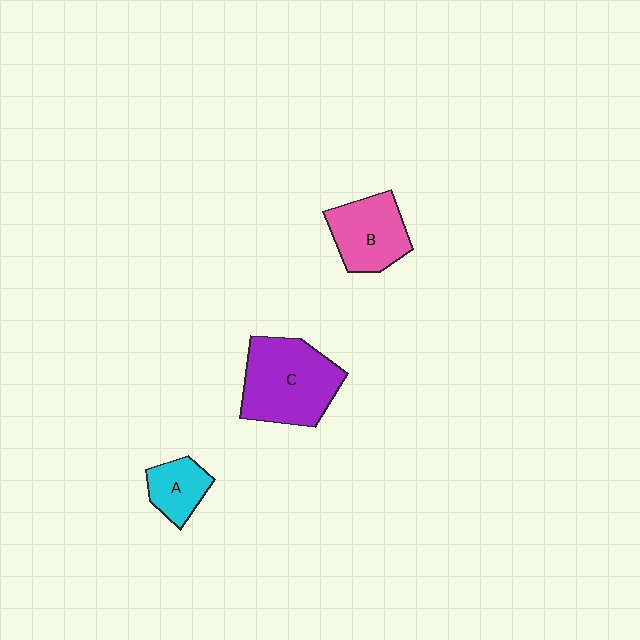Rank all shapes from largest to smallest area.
From largest to smallest: C (purple), B (pink), A (cyan).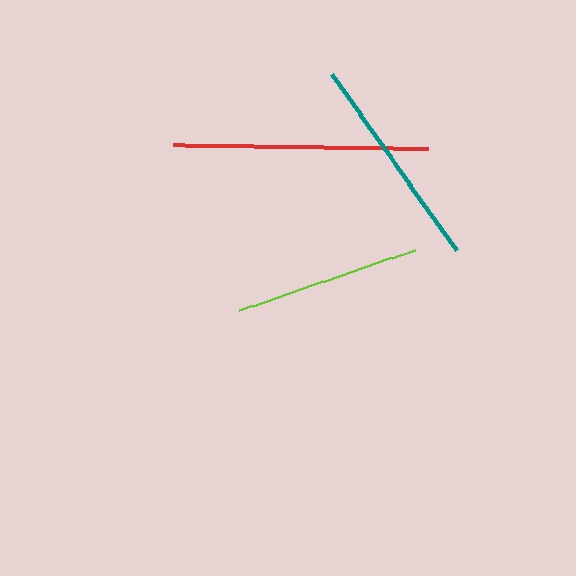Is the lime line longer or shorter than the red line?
The red line is longer than the lime line.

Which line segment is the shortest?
The lime line is the shortest at approximately 186 pixels.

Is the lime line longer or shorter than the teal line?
The teal line is longer than the lime line.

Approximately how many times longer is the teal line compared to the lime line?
The teal line is approximately 1.2 times the length of the lime line.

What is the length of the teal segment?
The teal segment is approximately 216 pixels long.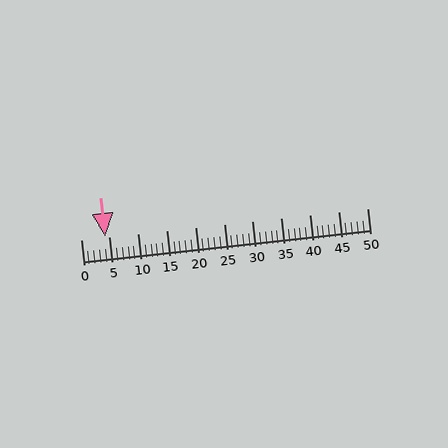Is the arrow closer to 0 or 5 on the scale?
The arrow is closer to 5.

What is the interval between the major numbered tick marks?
The major tick marks are spaced 5 units apart.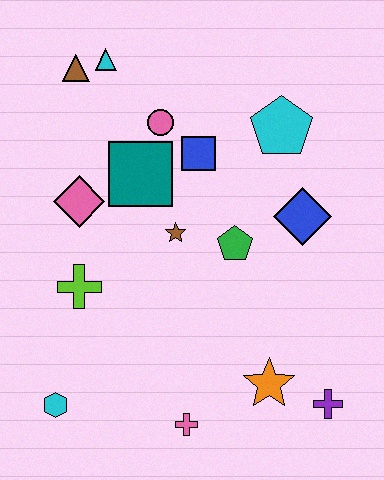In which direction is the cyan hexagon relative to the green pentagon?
The cyan hexagon is to the left of the green pentagon.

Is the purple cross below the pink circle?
Yes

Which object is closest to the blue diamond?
The green pentagon is closest to the blue diamond.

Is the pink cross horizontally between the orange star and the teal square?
Yes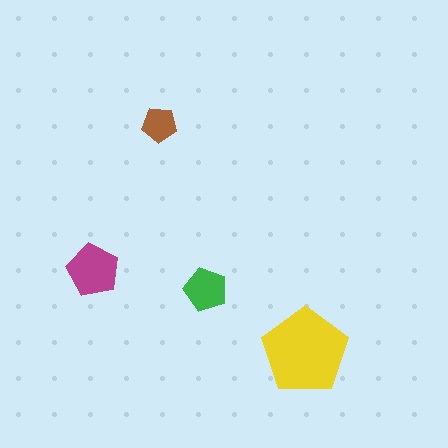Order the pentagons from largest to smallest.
the yellow one, the magenta one, the green one, the brown one.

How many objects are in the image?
There are 4 objects in the image.